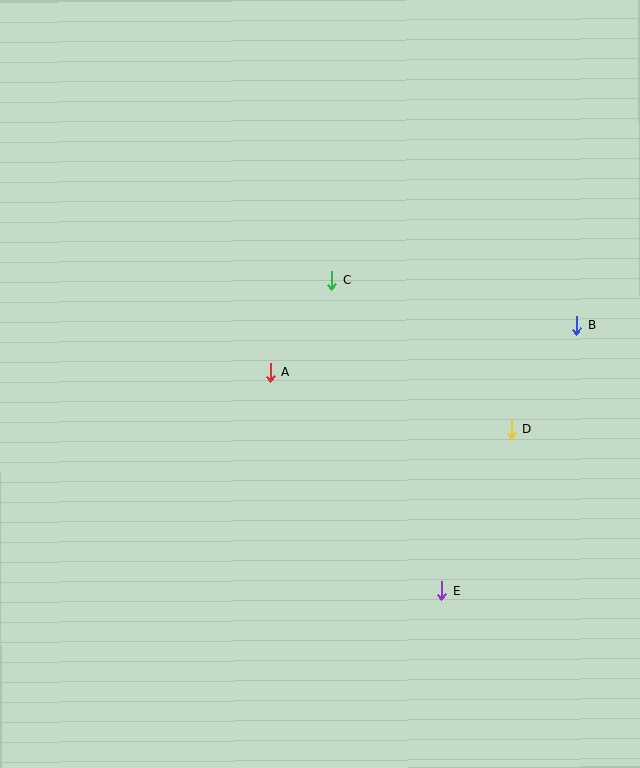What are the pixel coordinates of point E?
Point E is at (442, 591).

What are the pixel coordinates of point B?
Point B is at (576, 325).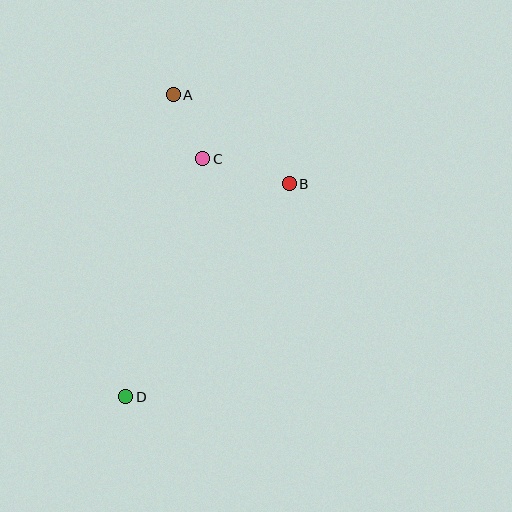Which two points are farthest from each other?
Points A and D are farthest from each other.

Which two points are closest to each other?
Points A and C are closest to each other.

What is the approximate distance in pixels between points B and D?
The distance between B and D is approximately 269 pixels.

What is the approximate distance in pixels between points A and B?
The distance between A and B is approximately 146 pixels.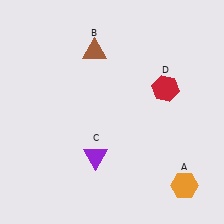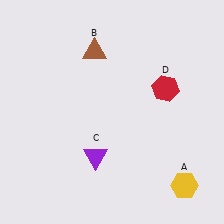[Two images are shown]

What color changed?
The hexagon (A) changed from orange in Image 1 to yellow in Image 2.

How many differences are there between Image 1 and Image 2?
There is 1 difference between the two images.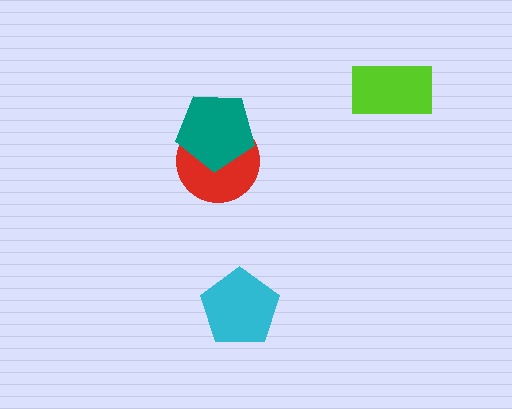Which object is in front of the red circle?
The teal pentagon is in front of the red circle.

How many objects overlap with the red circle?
1 object overlaps with the red circle.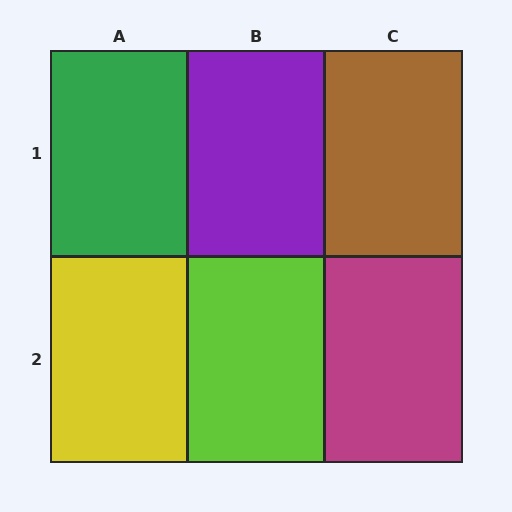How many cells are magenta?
1 cell is magenta.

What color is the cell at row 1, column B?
Purple.